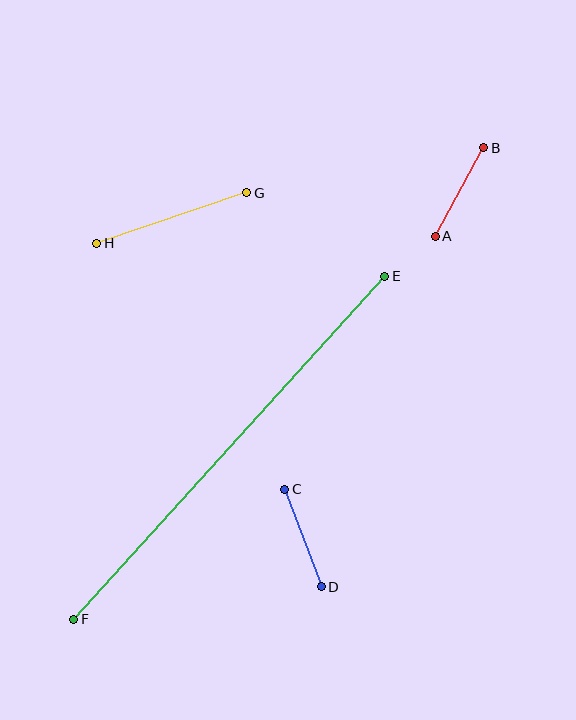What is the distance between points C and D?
The distance is approximately 104 pixels.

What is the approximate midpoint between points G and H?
The midpoint is at approximately (172, 218) pixels.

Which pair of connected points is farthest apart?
Points E and F are farthest apart.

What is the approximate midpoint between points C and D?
The midpoint is at approximately (303, 538) pixels.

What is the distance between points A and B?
The distance is approximately 101 pixels.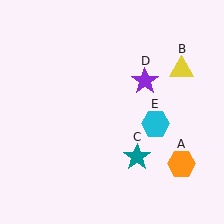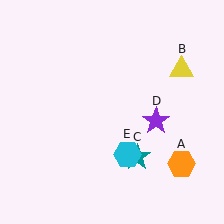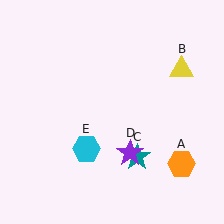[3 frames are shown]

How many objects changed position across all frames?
2 objects changed position: purple star (object D), cyan hexagon (object E).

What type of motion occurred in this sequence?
The purple star (object D), cyan hexagon (object E) rotated clockwise around the center of the scene.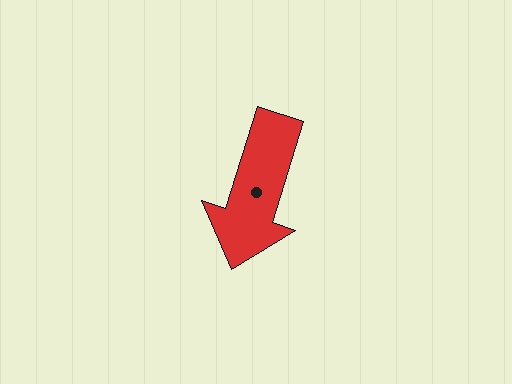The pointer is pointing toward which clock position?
Roughly 7 o'clock.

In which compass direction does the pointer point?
South.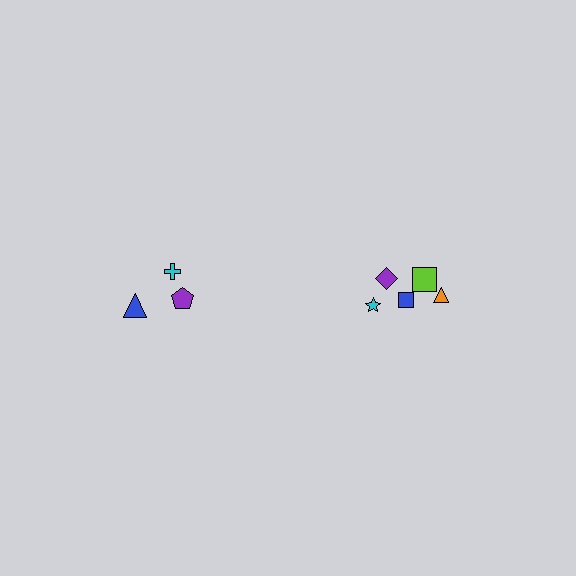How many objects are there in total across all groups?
There are 8 objects.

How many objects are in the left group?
There are 3 objects.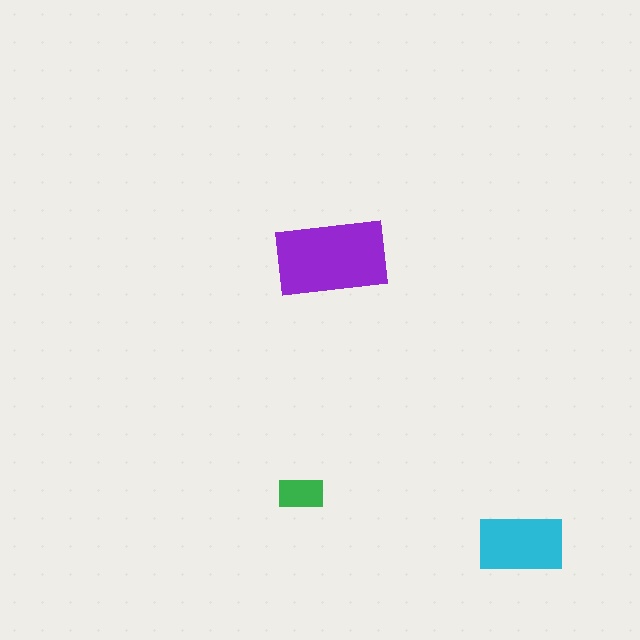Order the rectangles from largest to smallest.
the purple one, the cyan one, the green one.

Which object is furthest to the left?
The green rectangle is leftmost.